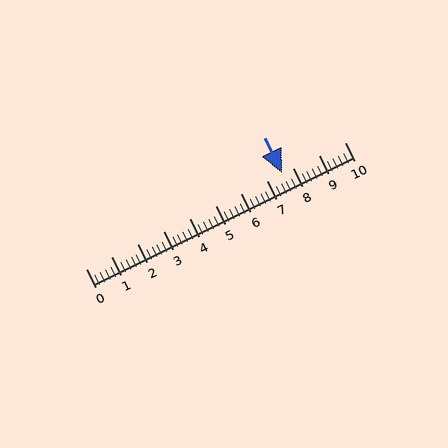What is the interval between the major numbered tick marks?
The major tick marks are spaced 1 units apart.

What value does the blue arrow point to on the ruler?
The blue arrow points to approximately 7.6.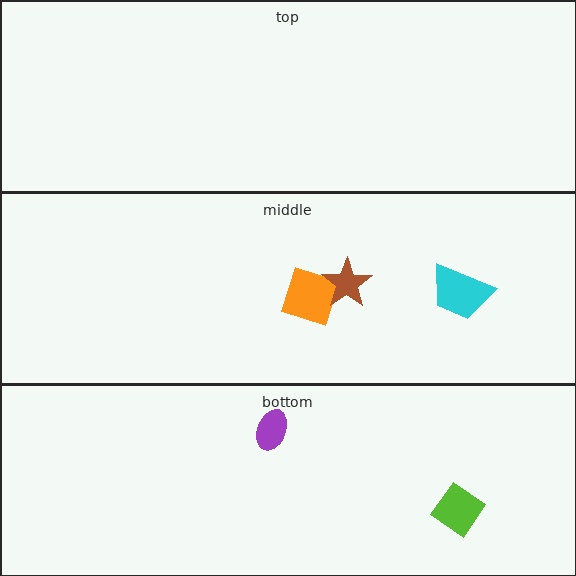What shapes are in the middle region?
The orange square, the brown star, the cyan trapezoid.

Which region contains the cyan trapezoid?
The middle region.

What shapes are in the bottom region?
The lime diamond, the purple ellipse.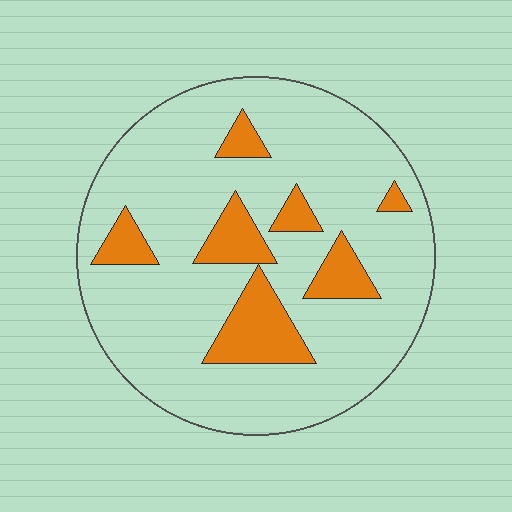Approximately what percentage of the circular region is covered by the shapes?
Approximately 15%.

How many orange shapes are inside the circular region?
7.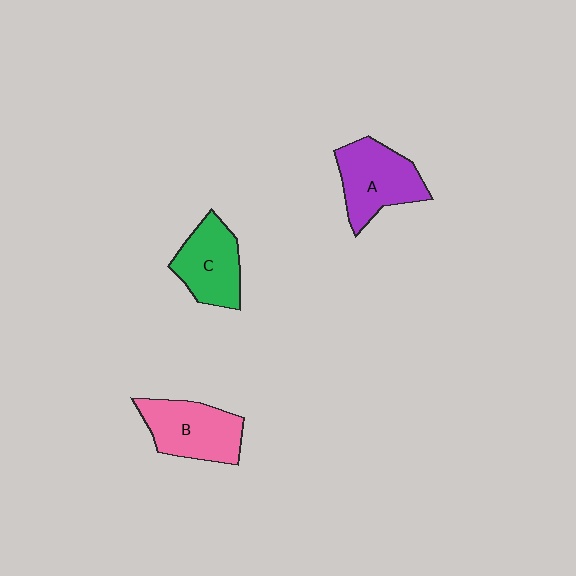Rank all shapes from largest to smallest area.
From largest to smallest: A (purple), B (pink), C (green).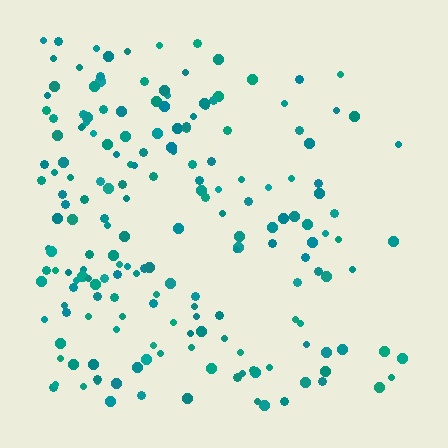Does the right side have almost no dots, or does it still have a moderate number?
Still a moderate number, just noticeably fewer than the left.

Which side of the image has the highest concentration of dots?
The left.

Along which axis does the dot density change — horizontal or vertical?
Horizontal.